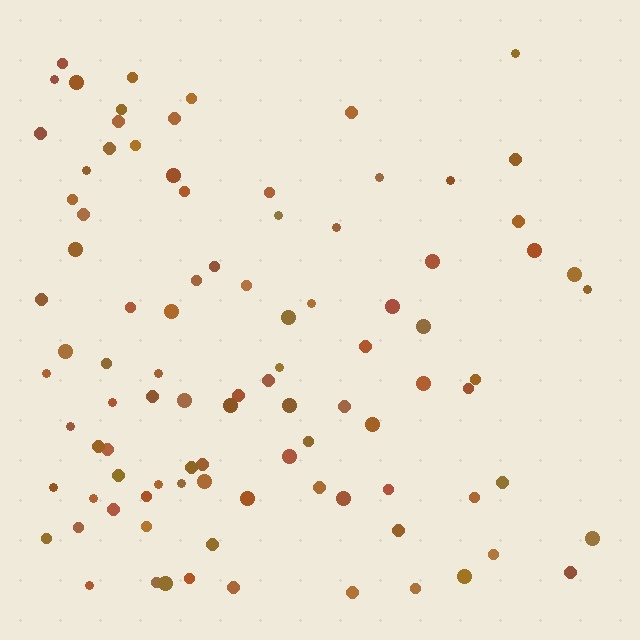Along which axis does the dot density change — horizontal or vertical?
Horizontal.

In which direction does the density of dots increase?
From right to left, with the left side densest.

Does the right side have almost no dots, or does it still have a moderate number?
Still a moderate number, just noticeably fewer than the left.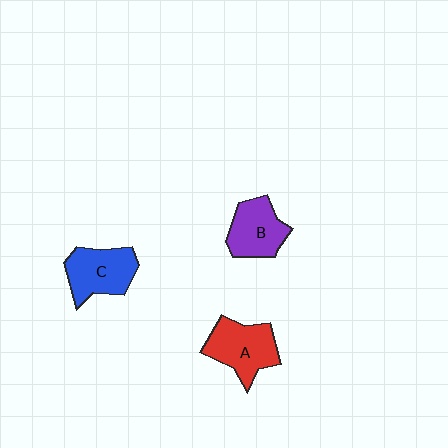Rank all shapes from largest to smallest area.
From largest to smallest: A (red), C (blue), B (purple).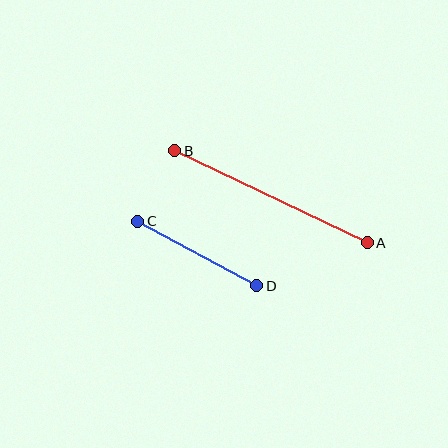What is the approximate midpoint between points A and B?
The midpoint is at approximately (271, 197) pixels.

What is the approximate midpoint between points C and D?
The midpoint is at approximately (197, 253) pixels.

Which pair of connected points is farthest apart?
Points A and B are farthest apart.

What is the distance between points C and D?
The distance is approximately 136 pixels.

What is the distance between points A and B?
The distance is approximately 213 pixels.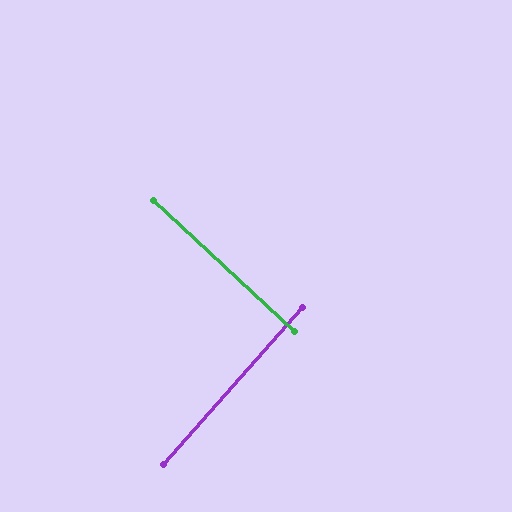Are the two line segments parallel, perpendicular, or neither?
Perpendicular — they meet at approximately 89°.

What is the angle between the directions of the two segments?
Approximately 89 degrees.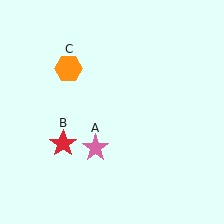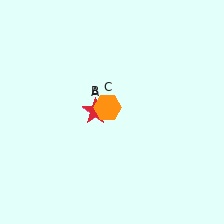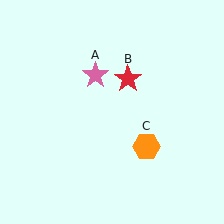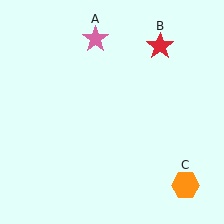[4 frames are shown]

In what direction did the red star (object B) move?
The red star (object B) moved up and to the right.